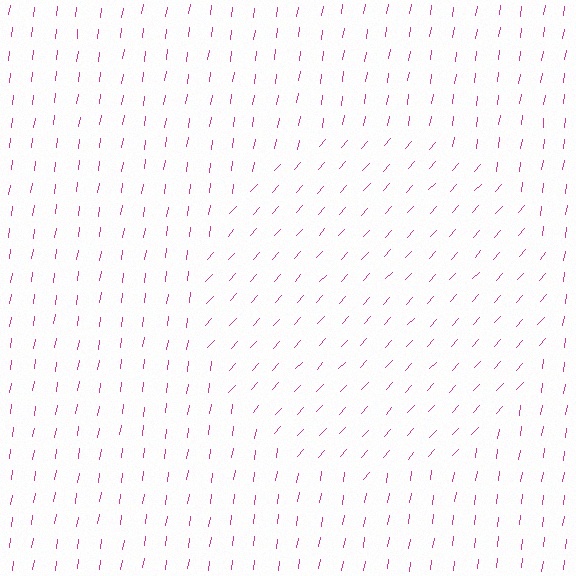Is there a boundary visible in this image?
Yes, there is a texture boundary formed by a change in line orientation.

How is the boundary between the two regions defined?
The boundary is defined purely by a change in line orientation (approximately 34 degrees difference). All lines are the same color and thickness.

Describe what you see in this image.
The image is filled with small magenta line segments. A circle region in the image has lines oriented differently from the surrounding lines, creating a visible texture boundary.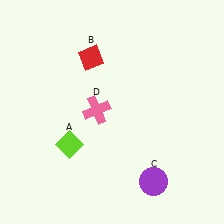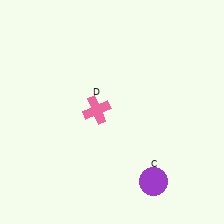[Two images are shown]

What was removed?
The lime diamond (A), the red diamond (B) were removed in Image 2.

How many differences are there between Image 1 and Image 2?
There are 2 differences between the two images.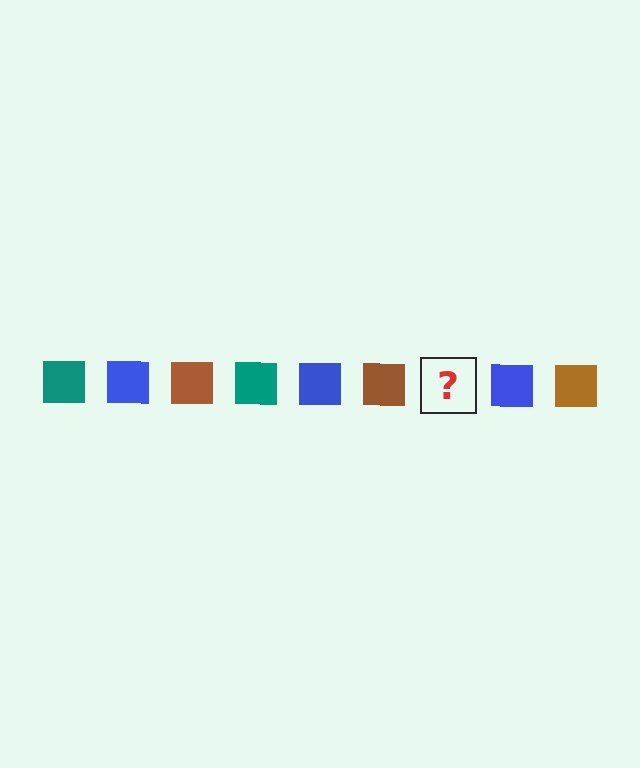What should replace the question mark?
The question mark should be replaced with a teal square.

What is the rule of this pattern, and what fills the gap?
The rule is that the pattern cycles through teal, blue, brown squares. The gap should be filled with a teal square.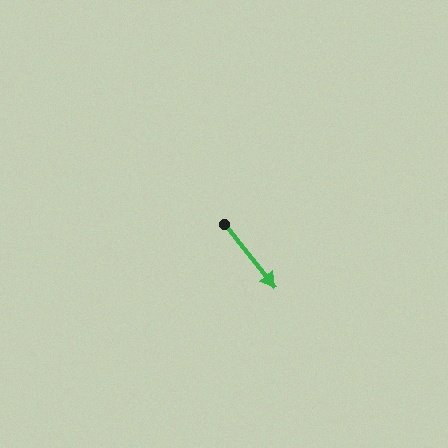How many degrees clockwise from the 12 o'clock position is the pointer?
Approximately 141 degrees.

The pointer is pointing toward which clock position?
Roughly 5 o'clock.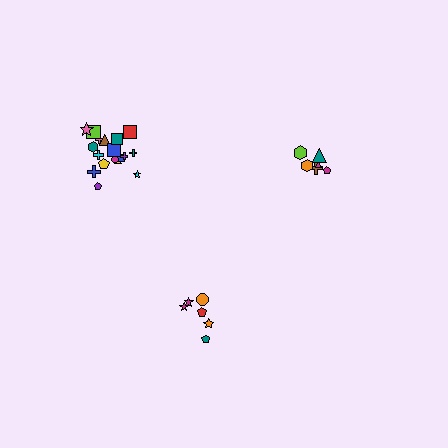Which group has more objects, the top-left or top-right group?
The top-left group.